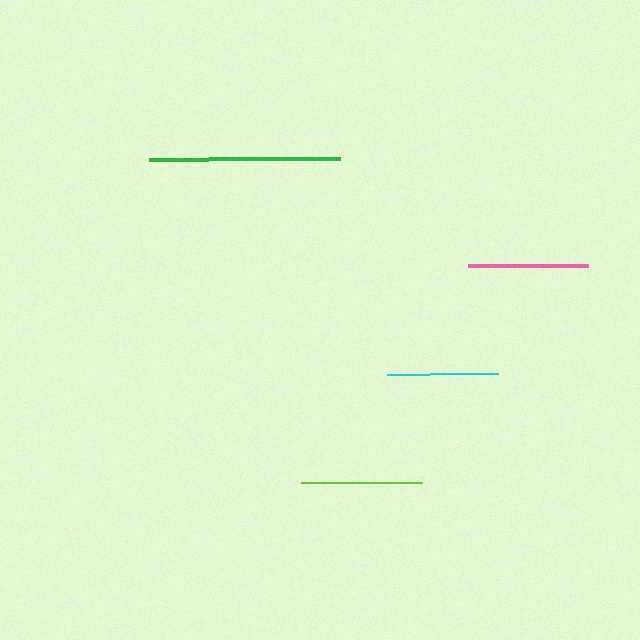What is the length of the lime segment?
The lime segment is approximately 121 pixels long.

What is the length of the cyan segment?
The cyan segment is approximately 111 pixels long.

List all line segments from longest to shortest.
From longest to shortest: green, lime, pink, cyan.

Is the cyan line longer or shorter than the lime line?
The lime line is longer than the cyan line.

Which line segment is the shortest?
The cyan line is the shortest at approximately 111 pixels.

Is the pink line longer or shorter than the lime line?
The lime line is longer than the pink line.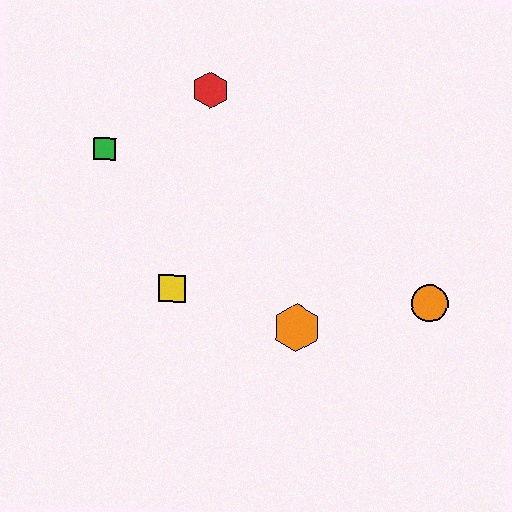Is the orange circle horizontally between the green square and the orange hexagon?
No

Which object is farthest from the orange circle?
The green square is farthest from the orange circle.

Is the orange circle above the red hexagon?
No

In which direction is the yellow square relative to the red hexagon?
The yellow square is below the red hexagon.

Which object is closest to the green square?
The red hexagon is closest to the green square.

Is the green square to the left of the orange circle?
Yes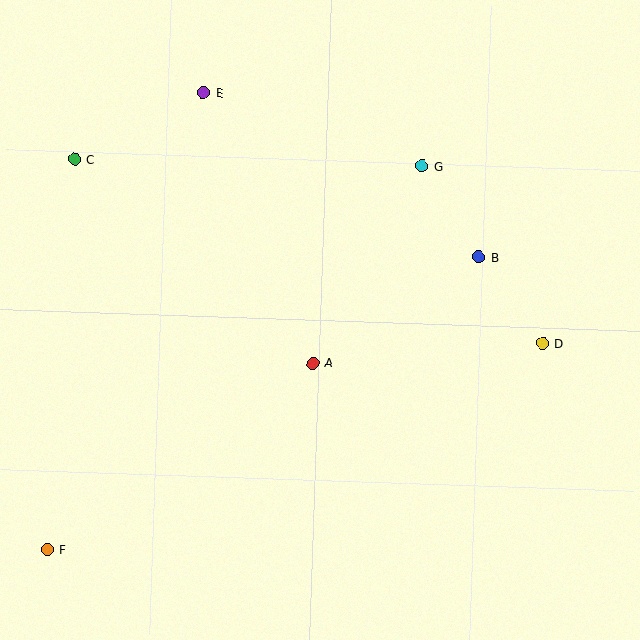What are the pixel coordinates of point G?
Point G is at (422, 166).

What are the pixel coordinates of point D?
Point D is at (543, 343).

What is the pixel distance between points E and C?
The distance between E and C is 145 pixels.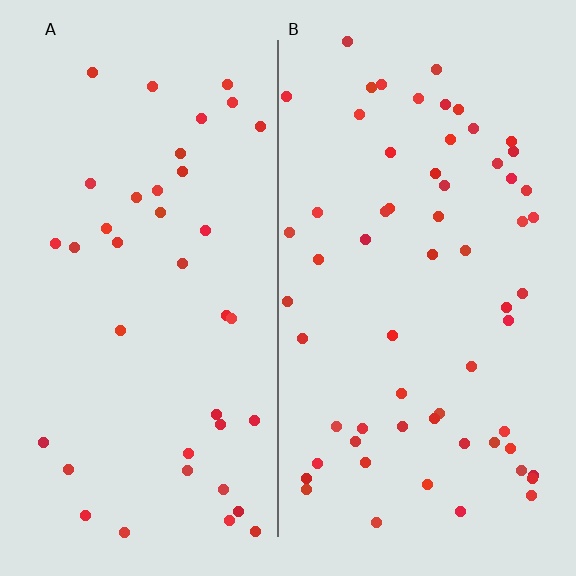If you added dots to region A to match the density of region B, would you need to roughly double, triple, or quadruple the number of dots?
Approximately double.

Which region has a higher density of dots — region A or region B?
B (the right).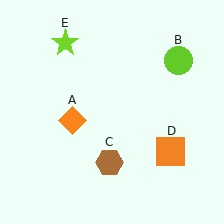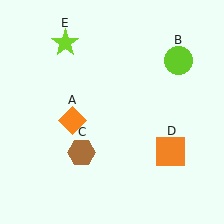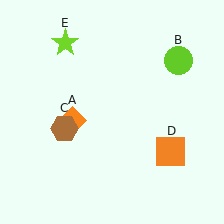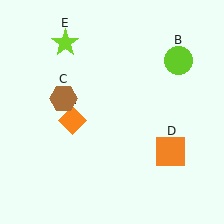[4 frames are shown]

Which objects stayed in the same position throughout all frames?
Orange diamond (object A) and lime circle (object B) and orange square (object D) and lime star (object E) remained stationary.